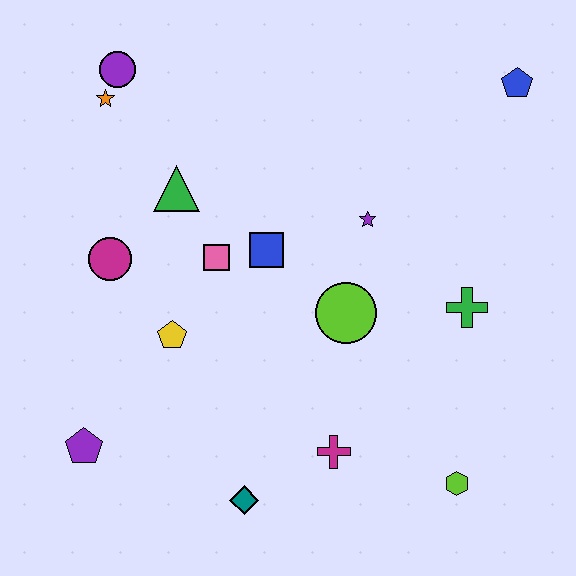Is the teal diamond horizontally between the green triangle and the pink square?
No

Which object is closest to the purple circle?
The orange star is closest to the purple circle.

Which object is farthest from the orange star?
The lime hexagon is farthest from the orange star.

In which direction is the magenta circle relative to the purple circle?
The magenta circle is below the purple circle.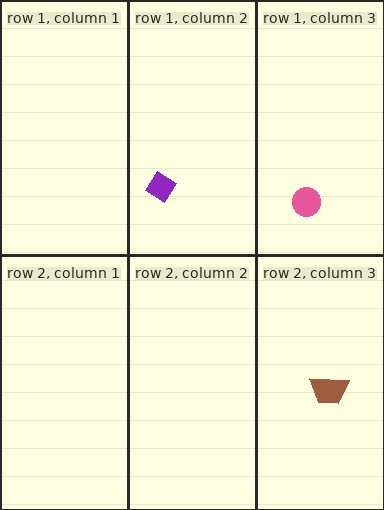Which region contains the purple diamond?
The row 1, column 2 region.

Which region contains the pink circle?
The row 1, column 3 region.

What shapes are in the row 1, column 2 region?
The purple diamond.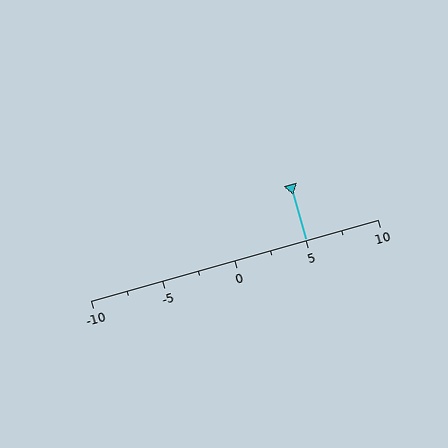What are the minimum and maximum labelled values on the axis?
The axis runs from -10 to 10.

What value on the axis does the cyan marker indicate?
The marker indicates approximately 5.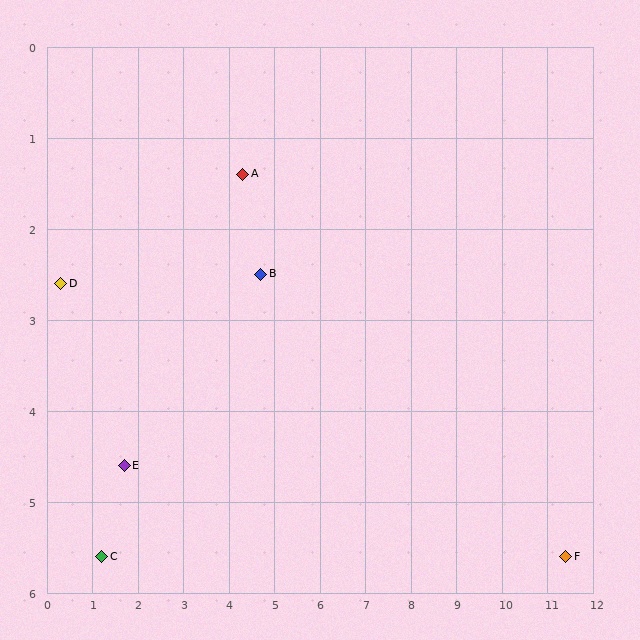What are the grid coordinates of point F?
Point F is at approximately (11.4, 5.6).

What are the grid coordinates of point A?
Point A is at approximately (4.3, 1.4).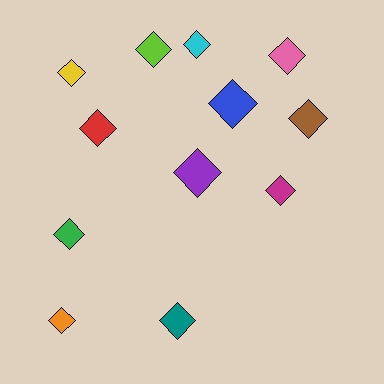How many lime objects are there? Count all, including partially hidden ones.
There is 1 lime object.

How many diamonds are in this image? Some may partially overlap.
There are 12 diamonds.